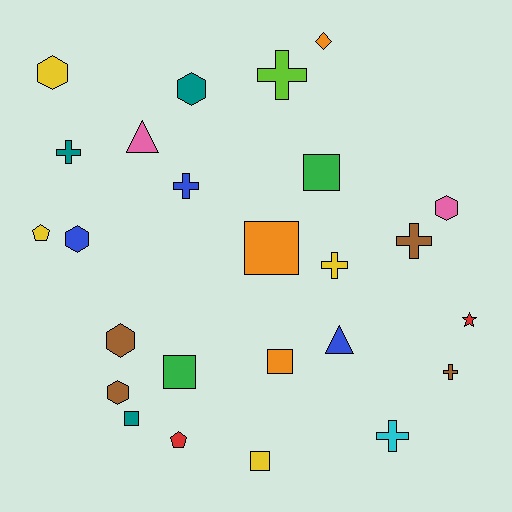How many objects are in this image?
There are 25 objects.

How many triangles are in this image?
There are 2 triangles.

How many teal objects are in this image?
There are 3 teal objects.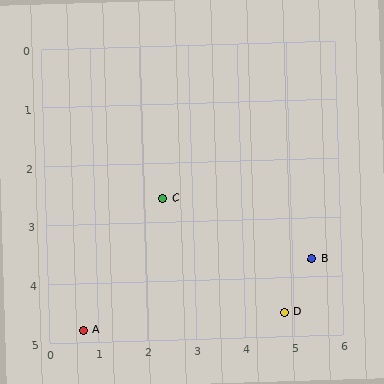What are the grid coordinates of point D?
Point D is at approximately (4.8, 4.6).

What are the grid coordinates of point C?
Point C is at approximately (2.4, 2.6).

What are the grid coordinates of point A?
Point A is at approximately (0.7, 4.8).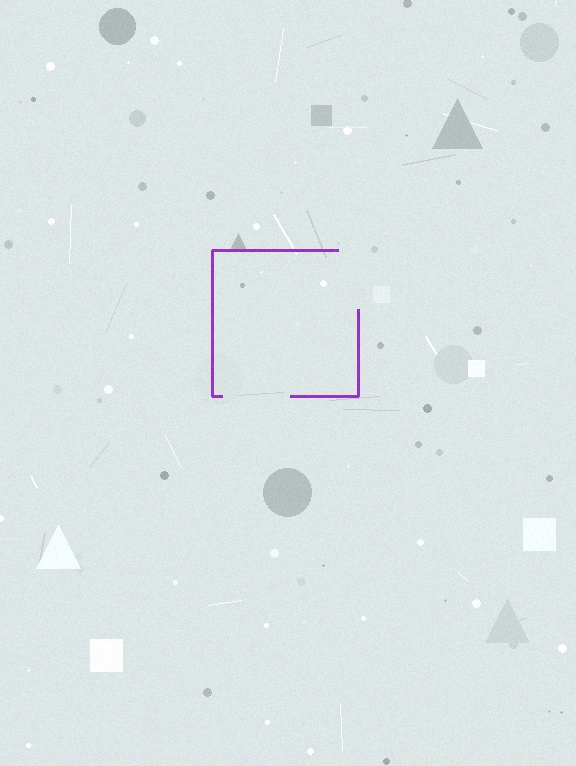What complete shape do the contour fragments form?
The contour fragments form a square.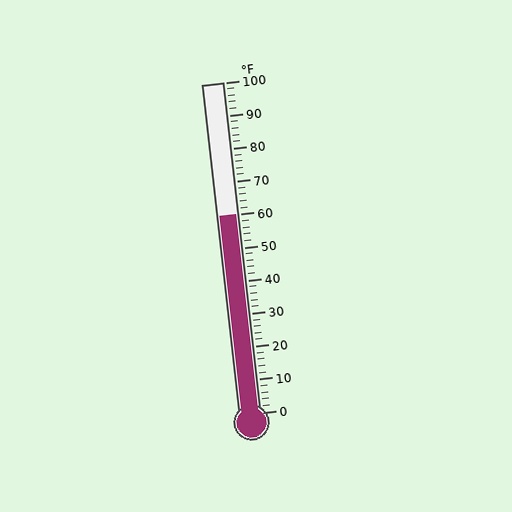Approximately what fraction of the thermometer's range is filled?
The thermometer is filled to approximately 60% of its range.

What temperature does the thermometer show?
The thermometer shows approximately 60°F.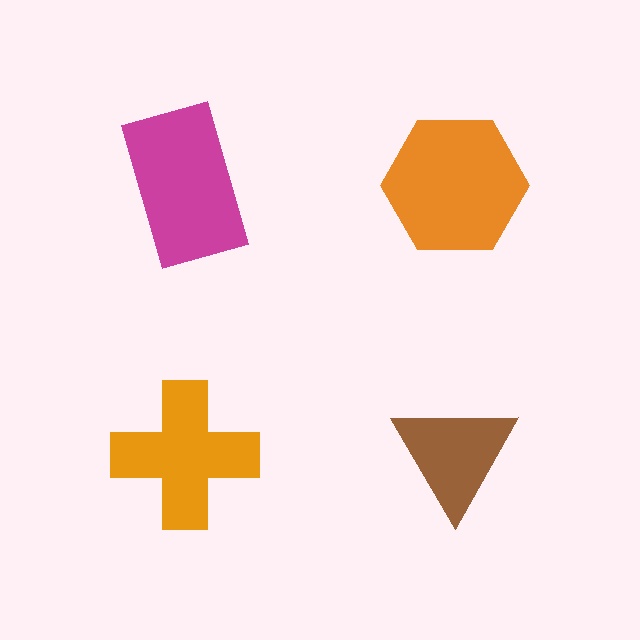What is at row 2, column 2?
A brown triangle.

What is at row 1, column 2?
An orange hexagon.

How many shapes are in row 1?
2 shapes.